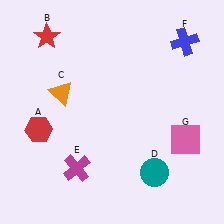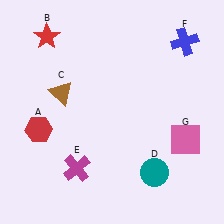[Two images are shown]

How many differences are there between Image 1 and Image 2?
There is 1 difference between the two images.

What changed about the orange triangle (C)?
In Image 1, C is orange. In Image 2, it changed to brown.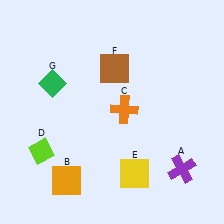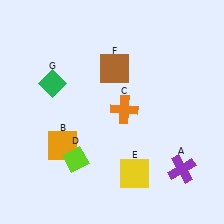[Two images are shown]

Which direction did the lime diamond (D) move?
The lime diamond (D) moved right.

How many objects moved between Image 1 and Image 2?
2 objects moved between the two images.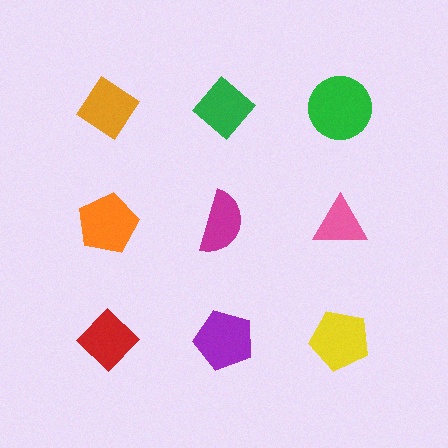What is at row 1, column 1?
An orange diamond.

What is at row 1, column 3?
A green circle.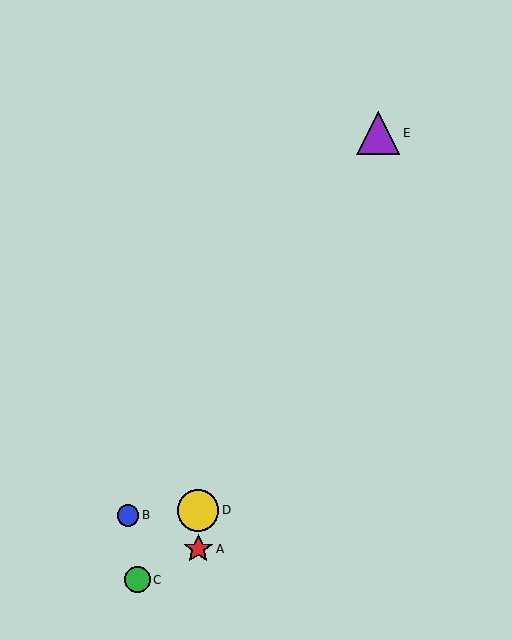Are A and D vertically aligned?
Yes, both are at x≈198.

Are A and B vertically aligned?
No, A is at x≈198 and B is at x≈128.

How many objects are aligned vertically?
2 objects (A, D) are aligned vertically.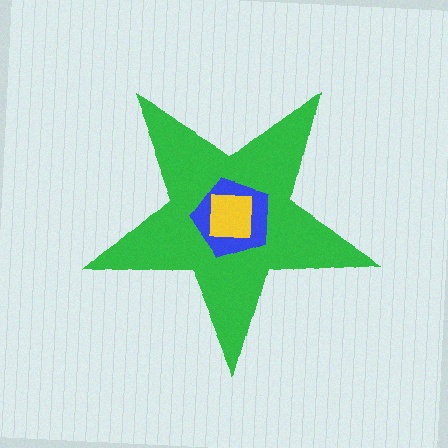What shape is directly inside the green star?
The blue pentagon.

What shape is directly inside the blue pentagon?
The yellow square.